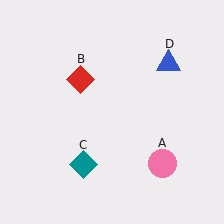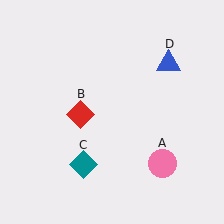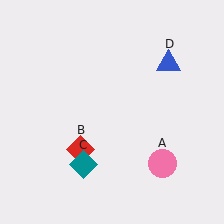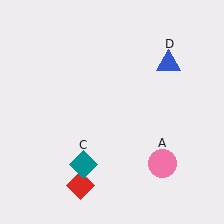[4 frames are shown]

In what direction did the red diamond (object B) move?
The red diamond (object B) moved down.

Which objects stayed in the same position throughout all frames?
Pink circle (object A) and teal diamond (object C) and blue triangle (object D) remained stationary.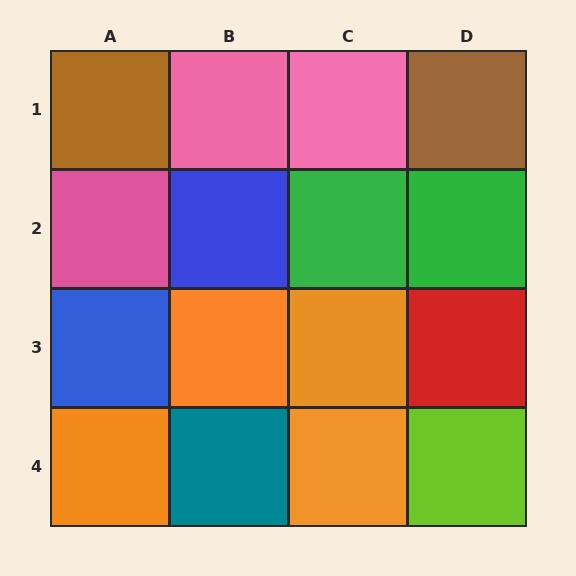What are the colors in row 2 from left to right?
Pink, blue, green, green.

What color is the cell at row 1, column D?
Brown.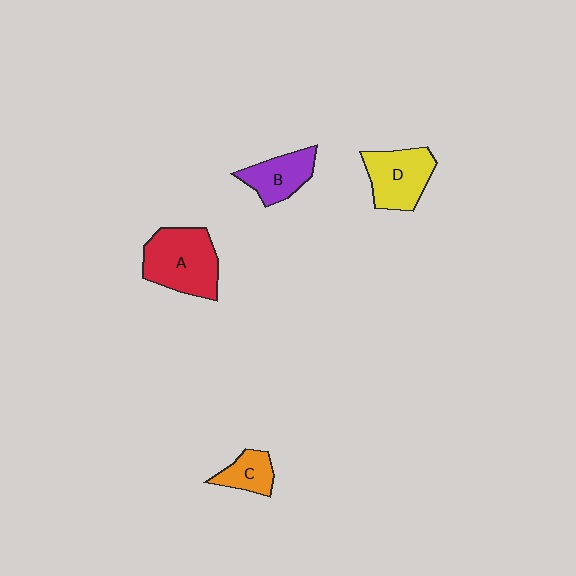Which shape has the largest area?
Shape A (red).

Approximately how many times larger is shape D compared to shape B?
Approximately 1.3 times.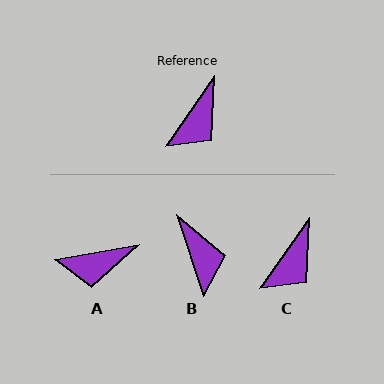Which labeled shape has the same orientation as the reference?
C.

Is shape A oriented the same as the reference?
No, it is off by about 45 degrees.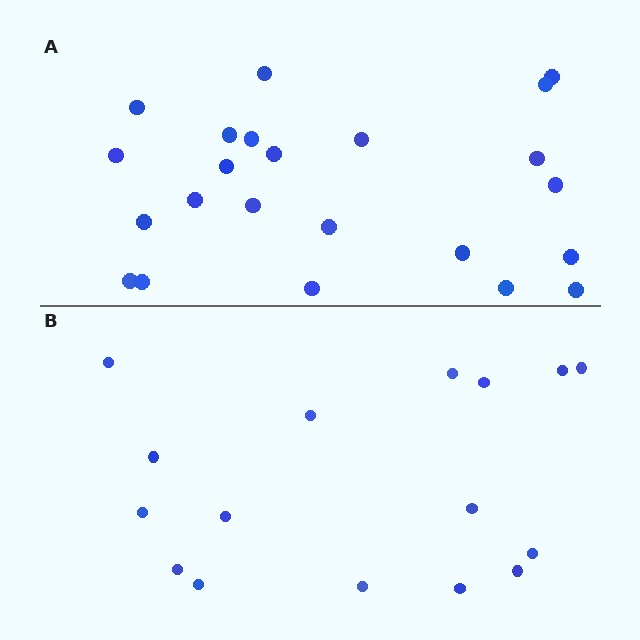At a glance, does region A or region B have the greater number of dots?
Region A (the top region) has more dots.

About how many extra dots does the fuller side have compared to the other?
Region A has roughly 8 or so more dots than region B.